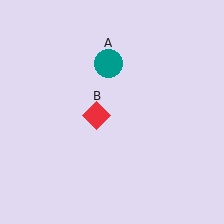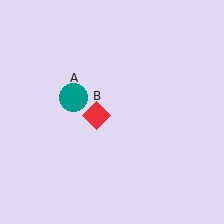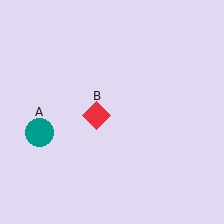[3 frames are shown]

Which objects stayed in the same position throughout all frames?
Red diamond (object B) remained stationary.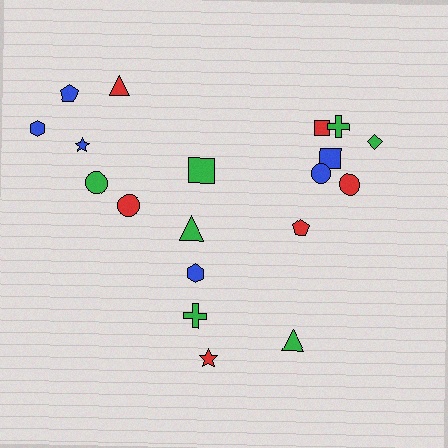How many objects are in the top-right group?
There are 8 objects.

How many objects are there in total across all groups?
There are 19 objects.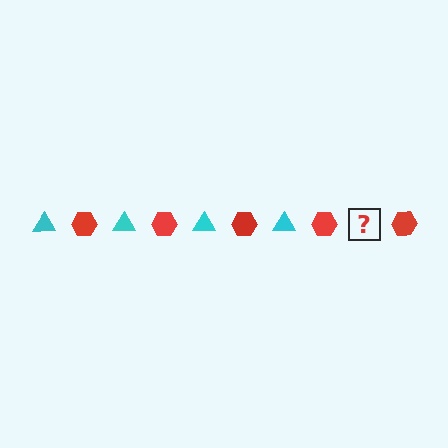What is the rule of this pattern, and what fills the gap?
The rule is that the pattern alternates between cyan triangle and red hexagon. The gap should be filled with a cyan triangle.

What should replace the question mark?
The question mark should be replaced with a cyan triangle.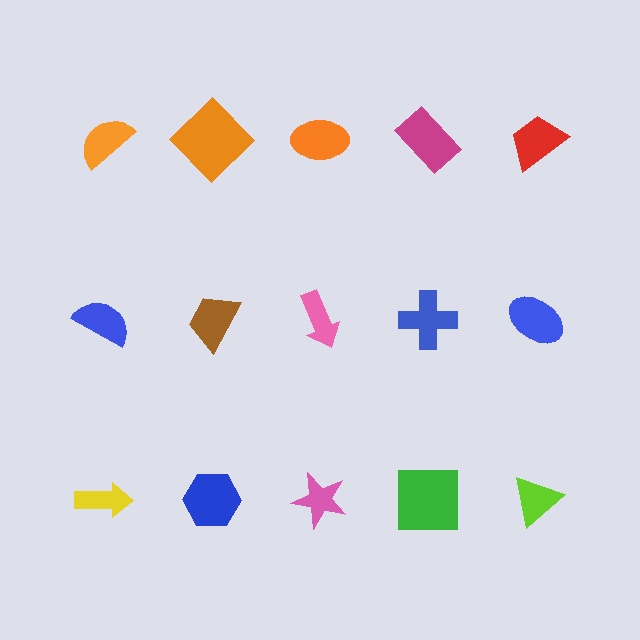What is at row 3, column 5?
A lime triangle.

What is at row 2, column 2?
A brown trapezoid.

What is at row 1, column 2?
An orange diamond.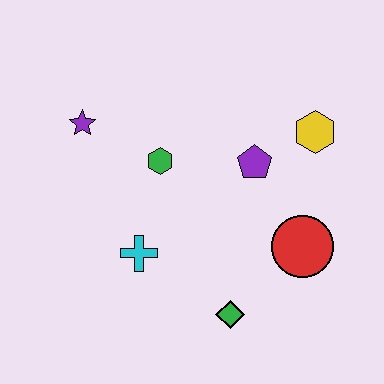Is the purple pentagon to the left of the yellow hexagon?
Yes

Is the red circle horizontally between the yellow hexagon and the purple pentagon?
Yes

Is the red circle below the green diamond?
No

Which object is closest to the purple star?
The green hexagon is closest to the purple star.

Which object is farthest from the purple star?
The red circle is farthest from the purple star.